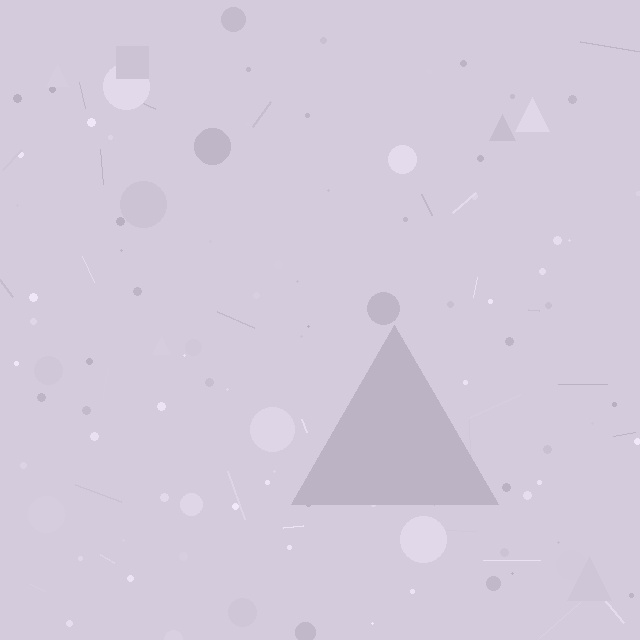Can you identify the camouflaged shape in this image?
The camouflaged shape is a triangle.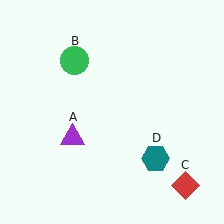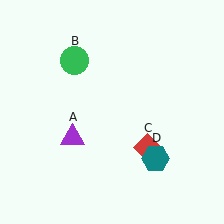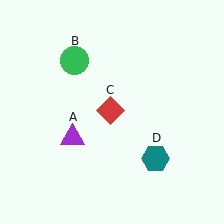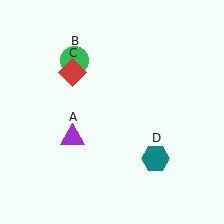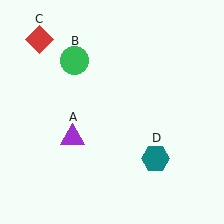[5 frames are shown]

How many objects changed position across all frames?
1 object changed position: red diamond (object C).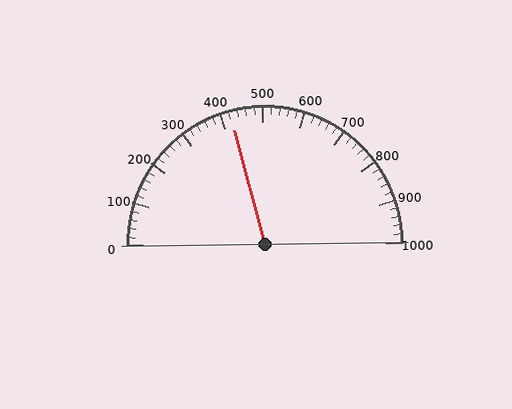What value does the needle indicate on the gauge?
The needle indicates approximately 420.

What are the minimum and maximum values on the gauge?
The gauge ranges from 0 to 1000.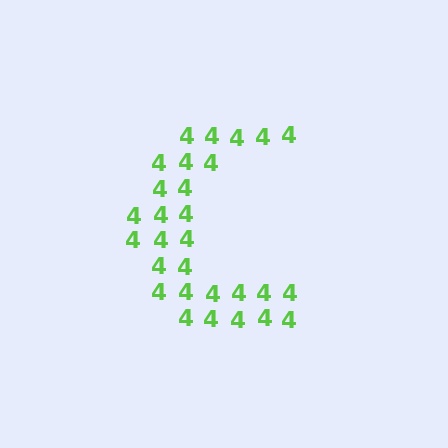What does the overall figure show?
The overall figure shows the letter C.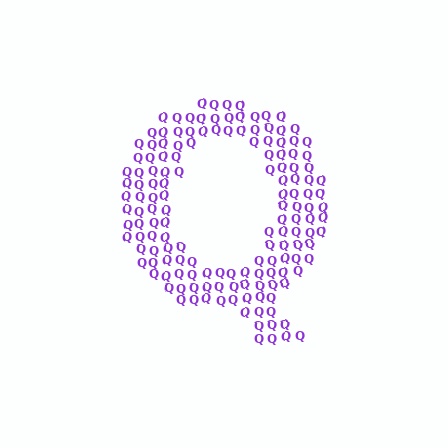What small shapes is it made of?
It is made of small letter Q's.